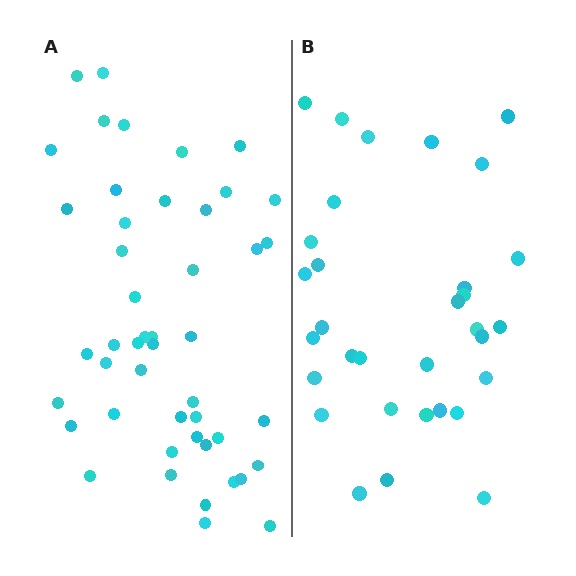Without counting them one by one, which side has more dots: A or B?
Region A (the left region) has more dots.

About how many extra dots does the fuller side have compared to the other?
Region A has approximately 15 more dots than region B.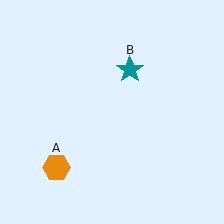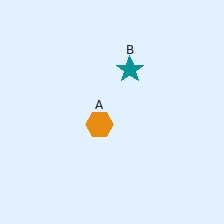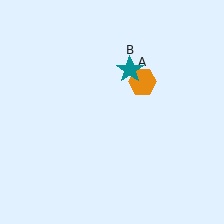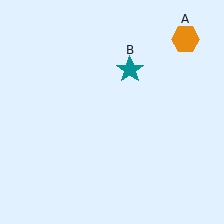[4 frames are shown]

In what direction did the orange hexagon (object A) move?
The orange hexagon (object A) moved up and to the right.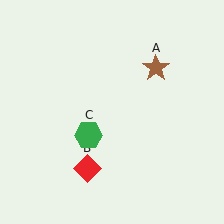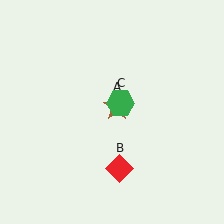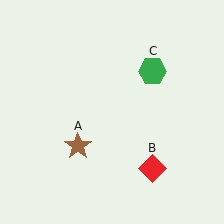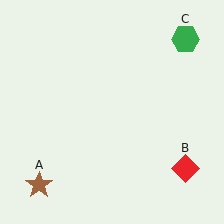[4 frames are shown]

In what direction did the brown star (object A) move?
The brown star (object A) moved down and to the left.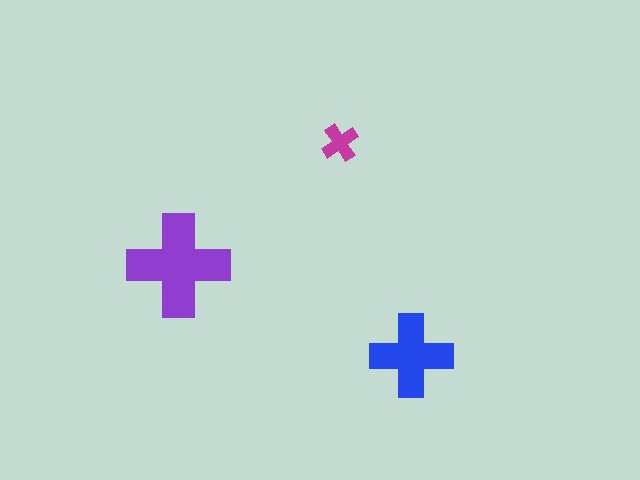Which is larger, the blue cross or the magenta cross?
The blue one.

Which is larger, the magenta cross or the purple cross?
The purple one.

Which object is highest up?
The magenta cross is topmost.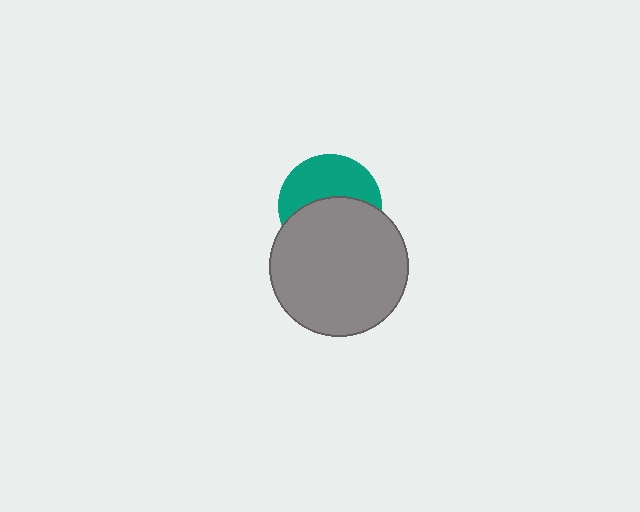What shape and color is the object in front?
The object in front is a gray circle.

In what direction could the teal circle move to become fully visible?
The teal circle could move up. That would shift it out from behind the gray circle entirely.